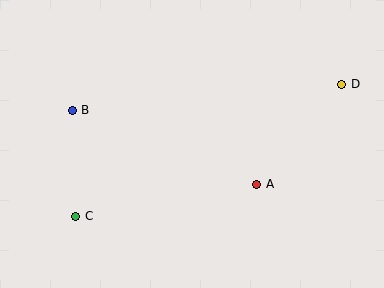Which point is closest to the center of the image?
Point A at (257, 184) is closest to the center.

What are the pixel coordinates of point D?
Point D is at (342, 84).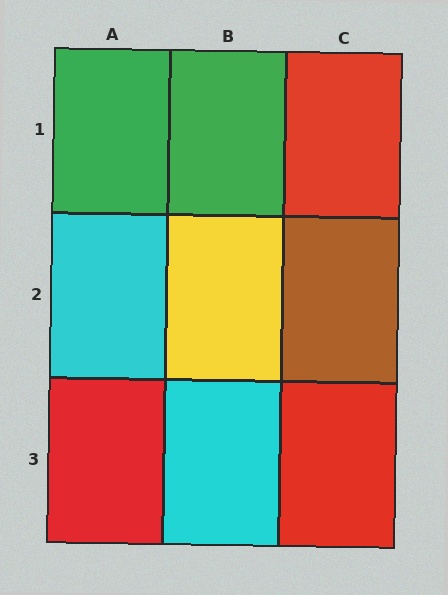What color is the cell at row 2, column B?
Yellow.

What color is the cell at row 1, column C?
Red.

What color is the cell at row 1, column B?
Green.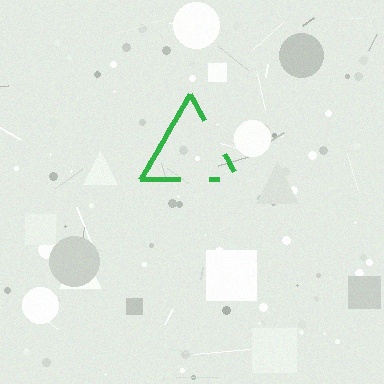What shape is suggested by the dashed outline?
The dashed outline suggests a triangle.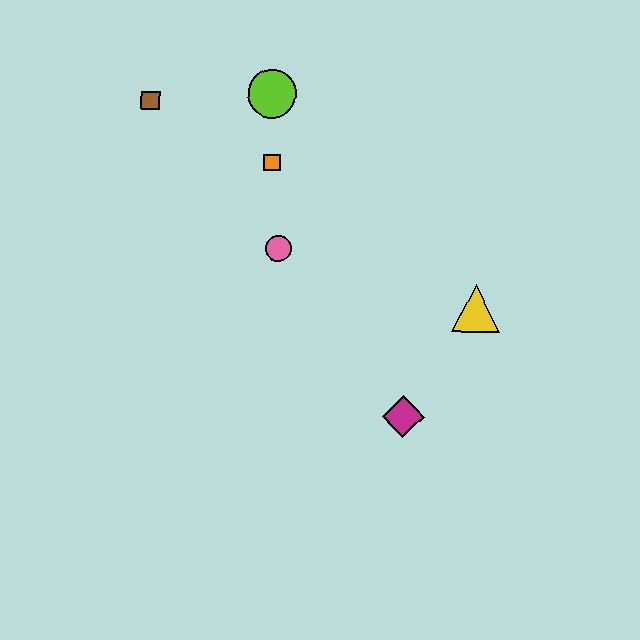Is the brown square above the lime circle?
No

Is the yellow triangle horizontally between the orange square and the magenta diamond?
No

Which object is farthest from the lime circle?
The magenta diamond is farthest from the lime circle.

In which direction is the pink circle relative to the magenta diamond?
The pink circle is above the magenta diamond.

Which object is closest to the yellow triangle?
The magenta diamond is closest to the yellow triangle.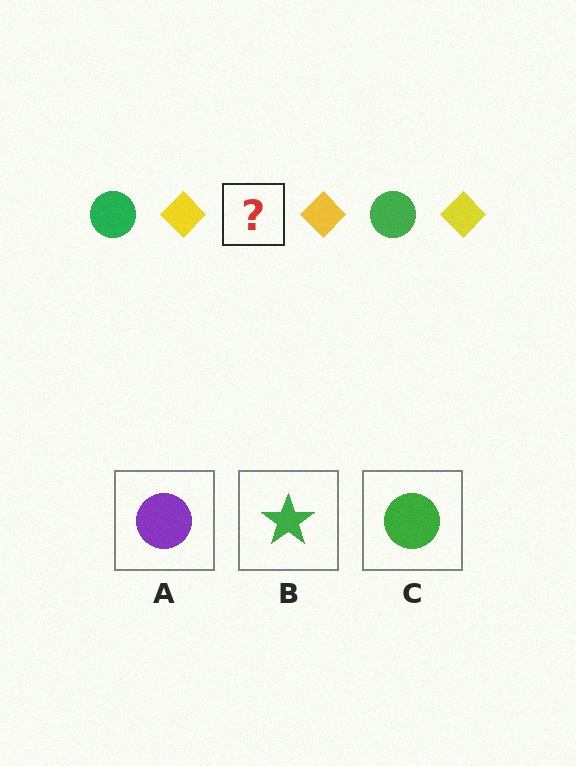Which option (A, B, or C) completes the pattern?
C.